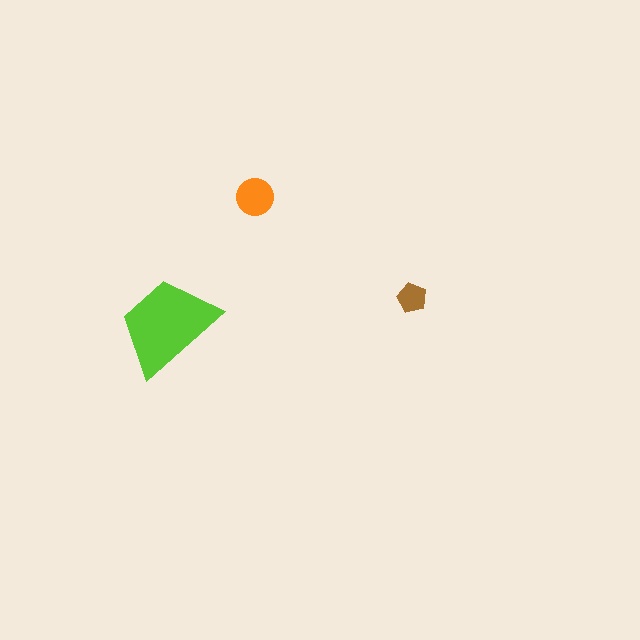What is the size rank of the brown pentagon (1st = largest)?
3rd.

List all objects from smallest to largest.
The brown pentagon, the orange circle, the lime trapezoid.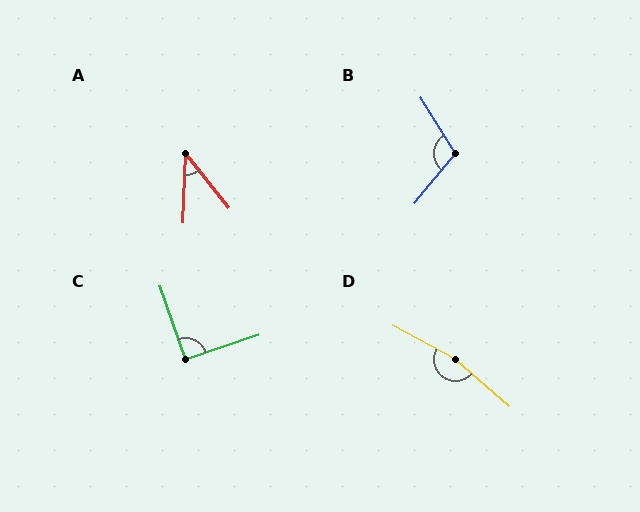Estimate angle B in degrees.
Approximately 108 degrees.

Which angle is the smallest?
A, at approximately 41 degrees.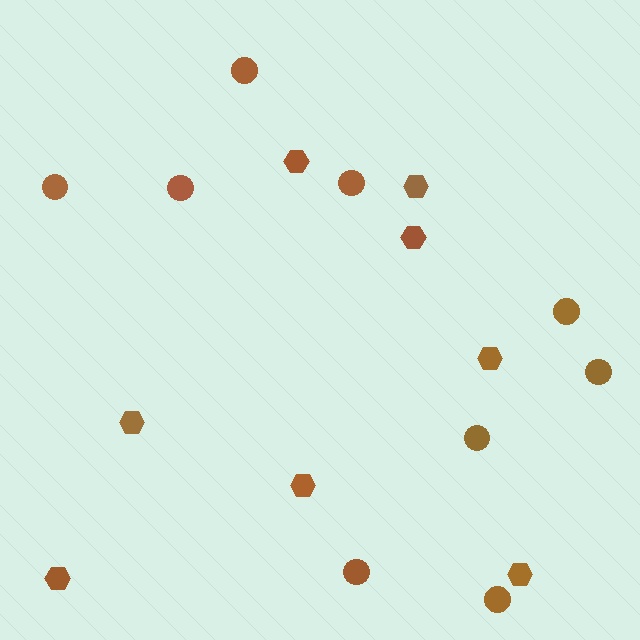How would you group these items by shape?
There are 2 groups: one group of circles (9) and one group of hexagons (8).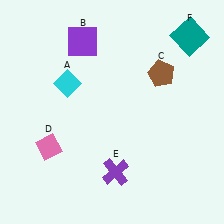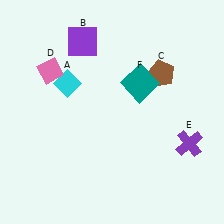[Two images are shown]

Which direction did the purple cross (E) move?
The purple cross (E) moved right.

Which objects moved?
The objects that moved are: the pink diamond (D), the purple cross (E), the teal square (F).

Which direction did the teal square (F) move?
The teal square (F) moved left.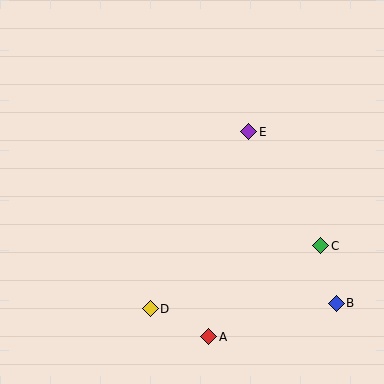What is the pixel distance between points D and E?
The distance between D and E is 203 pixels.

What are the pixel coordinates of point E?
Point E is at (249, 132).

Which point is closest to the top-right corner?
Point E is closest to the top-right corner.